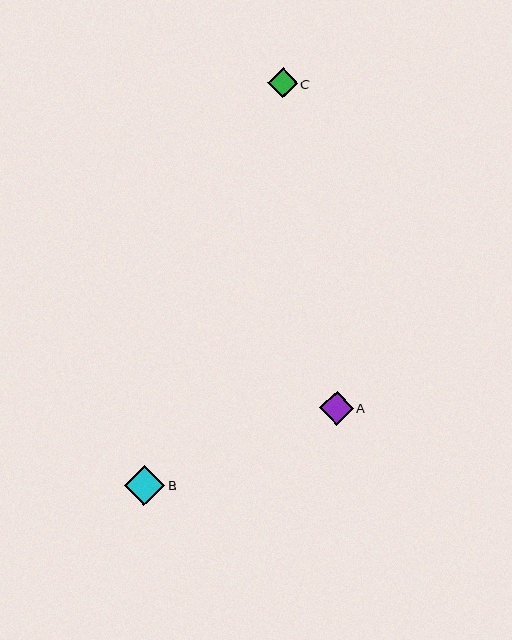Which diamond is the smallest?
Diamond C is the smallest with a size of approximately 30 pixels.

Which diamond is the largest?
Diamond B is the largest with a size of approximately 40 pixels.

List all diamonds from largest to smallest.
From largest to smallest: B, A, C.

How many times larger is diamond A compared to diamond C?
Diamond A is approximately 1.1 times the size of diamond C.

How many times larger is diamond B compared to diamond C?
Diamond B is approximately 1.4 times the size of diamond C.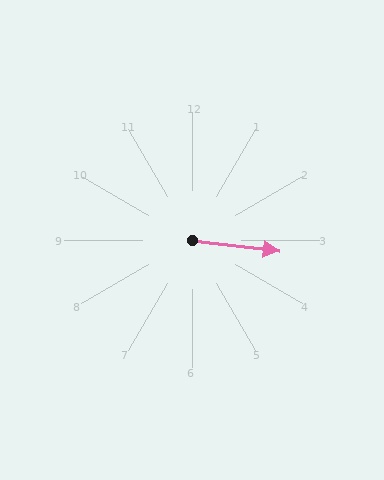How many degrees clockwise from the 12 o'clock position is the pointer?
Approximately 97 degrees.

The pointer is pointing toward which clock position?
Roughly 3 o'clock.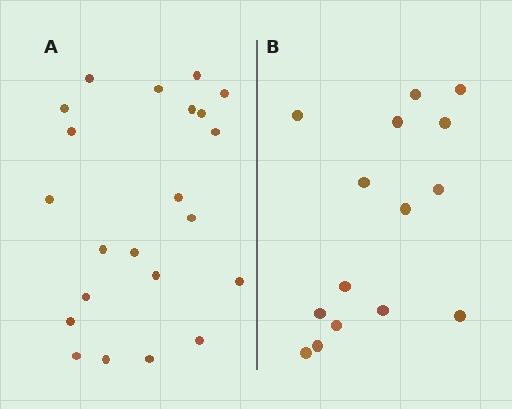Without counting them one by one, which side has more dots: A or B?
Region A (the left region) has more dots.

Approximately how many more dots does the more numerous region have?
Region A has roughly 8 or so more dots than region B.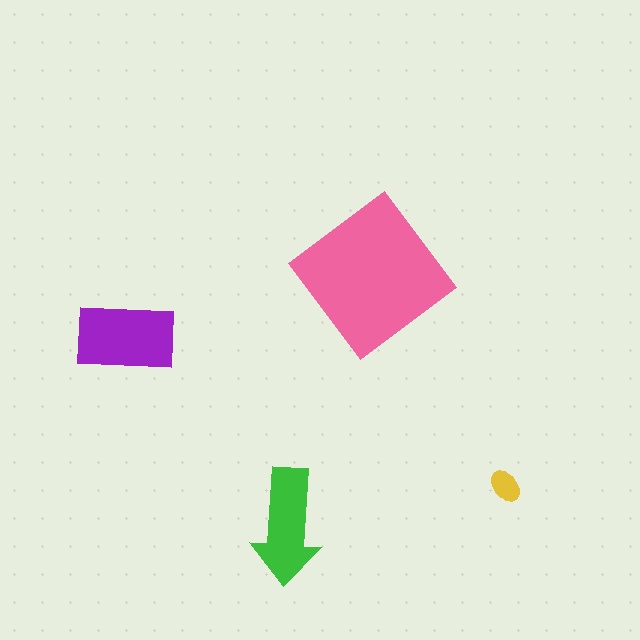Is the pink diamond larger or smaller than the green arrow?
Larger.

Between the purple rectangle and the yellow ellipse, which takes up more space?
The purple rectangle.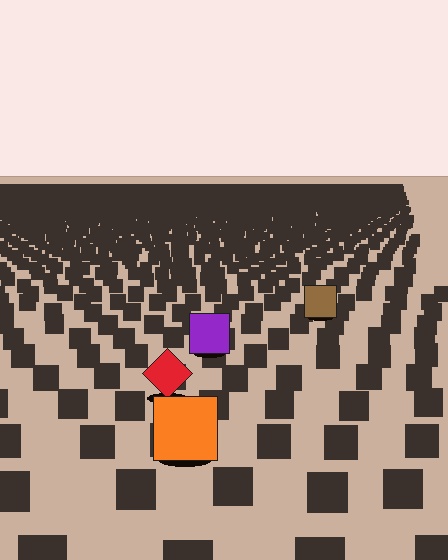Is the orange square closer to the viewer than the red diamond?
Yes. The orange square is closer — you can tell from the texture gradient: the ground texture is coarser near it.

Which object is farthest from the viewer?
The brown square is farthest from the viewer. It appears smaller and the ground texture around it is denser.